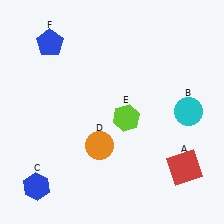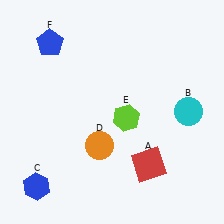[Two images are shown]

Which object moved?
The red square (A) moved left.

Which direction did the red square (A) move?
The red square (A) moved left.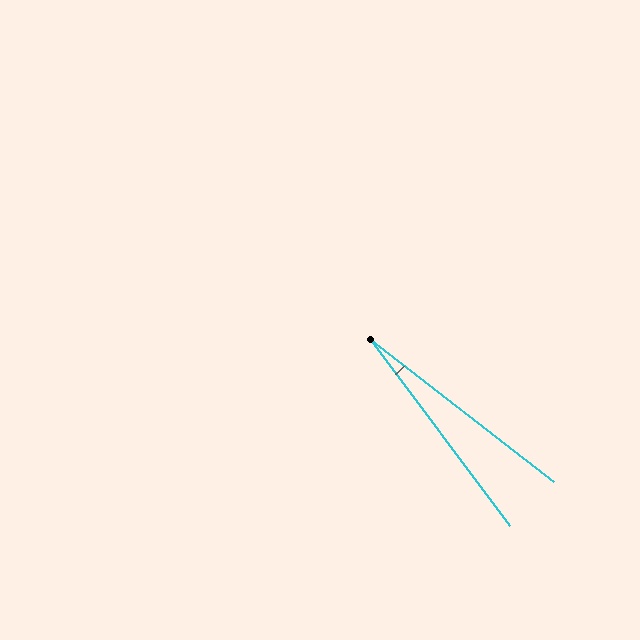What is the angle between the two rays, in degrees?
Approximately 16 degrees.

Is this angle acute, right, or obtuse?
It is acute.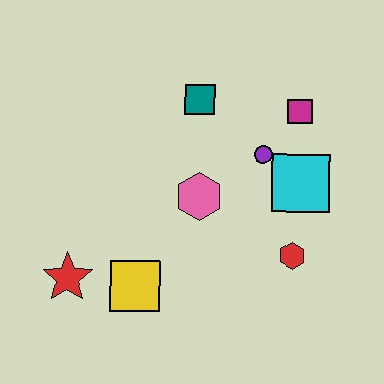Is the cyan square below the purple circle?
Yes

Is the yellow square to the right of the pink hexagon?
No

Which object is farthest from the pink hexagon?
The red star is farthest from the pink hexagon.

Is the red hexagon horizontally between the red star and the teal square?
No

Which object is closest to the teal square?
The purple circle is closest to the teal square.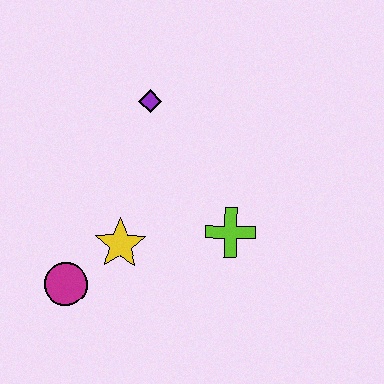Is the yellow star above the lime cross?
No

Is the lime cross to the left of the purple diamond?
No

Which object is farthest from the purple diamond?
The magenta circle is farthest from the purple diamond.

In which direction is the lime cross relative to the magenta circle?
The lime cross is to the right of the magenta circle.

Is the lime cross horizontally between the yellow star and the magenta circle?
No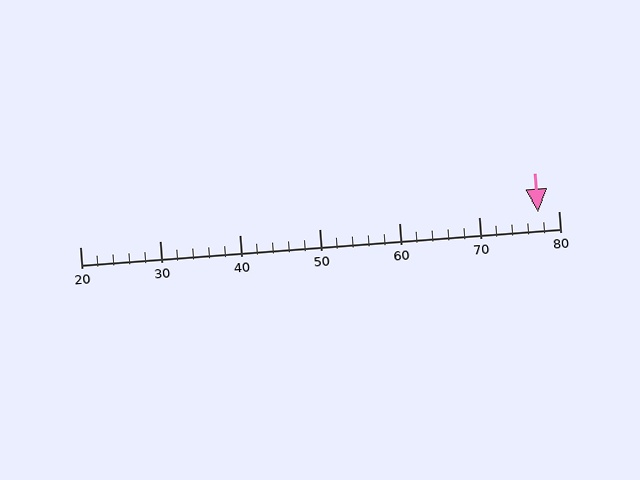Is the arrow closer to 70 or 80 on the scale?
The arrow is closer to 80.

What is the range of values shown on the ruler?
The ruler shows values from 20 to 80.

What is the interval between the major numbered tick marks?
The major tick marks are spaced 10 units apart.